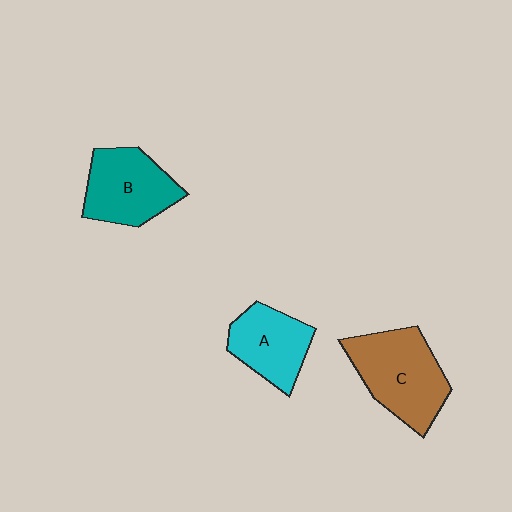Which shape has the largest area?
Shape C (brown).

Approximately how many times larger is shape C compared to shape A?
Approximately 1.4 times.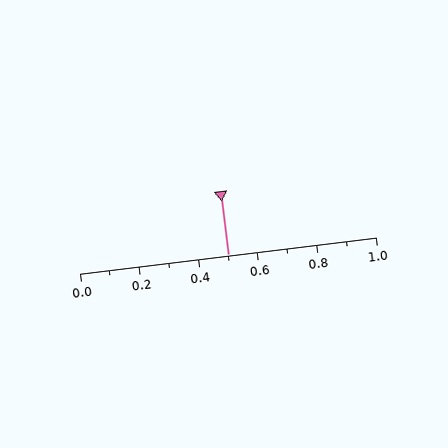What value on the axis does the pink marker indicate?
The marker indicates approximately 0.5.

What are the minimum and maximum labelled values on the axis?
The axis runs from 0.0 to 1.0.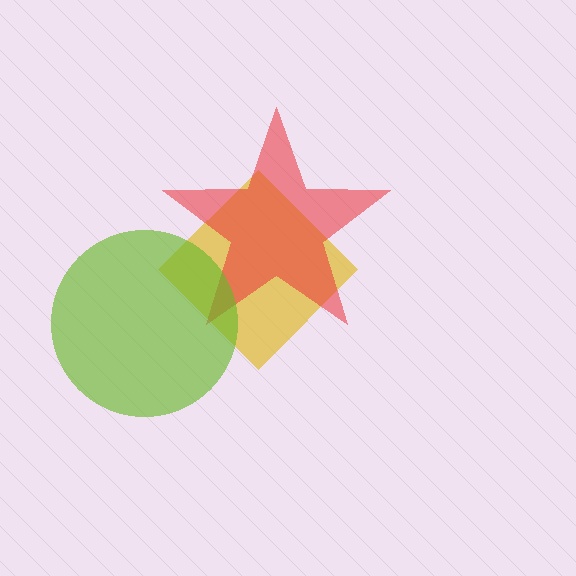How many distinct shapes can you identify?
There are 3 distinct shapes: a yellow diamond, a red star, a lime circle.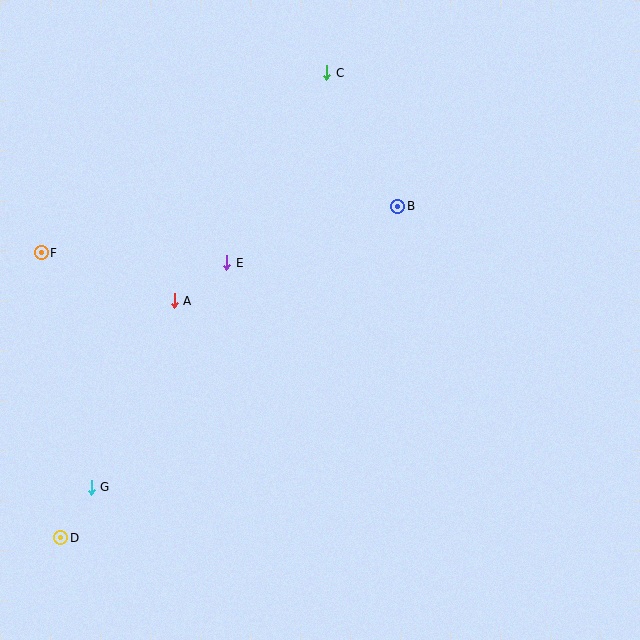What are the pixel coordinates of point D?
Point D is at (61, 538).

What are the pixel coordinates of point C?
Point C is at (327, 73).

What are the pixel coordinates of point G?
Point G is at (91, 487).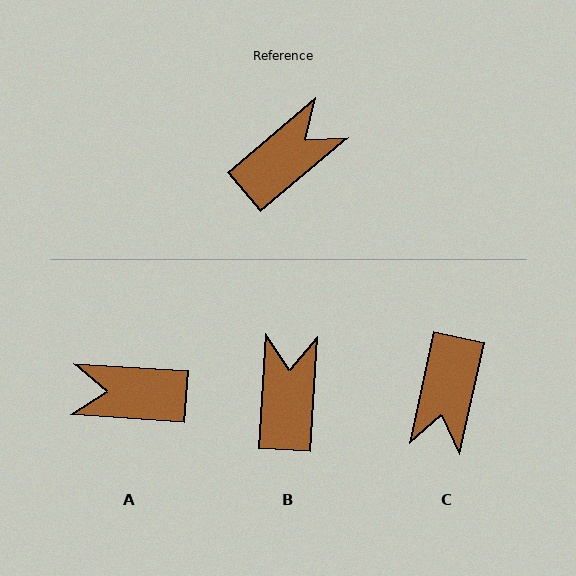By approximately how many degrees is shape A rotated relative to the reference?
Approximately 136 degrees counter-clockwise.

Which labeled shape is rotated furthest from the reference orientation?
C, about 143 degrees away.